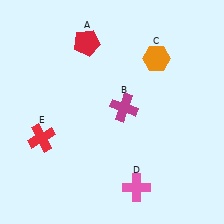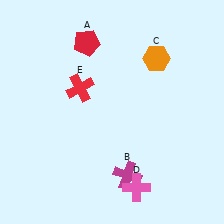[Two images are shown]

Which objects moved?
The objects that moved are: the magenta cross (B), the red cross (E).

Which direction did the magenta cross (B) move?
The magenta cross (B) moved down.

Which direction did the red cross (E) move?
The red cross (E) moved up.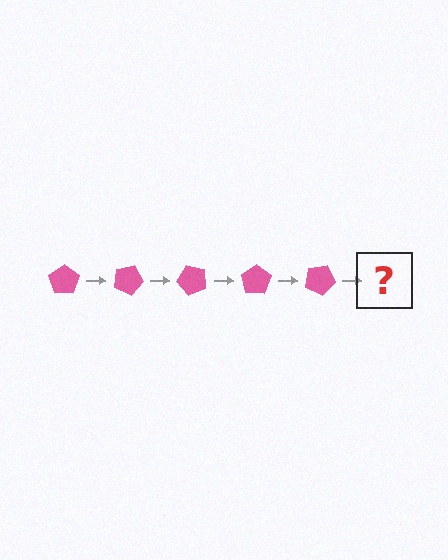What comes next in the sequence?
The next element should be a pink pentagon rotated 125 degrees.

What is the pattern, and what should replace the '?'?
The pattern is that the pentagon rotates 25 degrees each step. The '?' should be a pink pentagon rotated 125 degrees.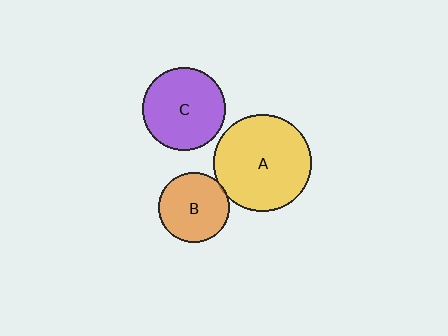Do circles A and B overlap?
Yes.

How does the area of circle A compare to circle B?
Approximately 2.0 times.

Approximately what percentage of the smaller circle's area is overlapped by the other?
Approximately 5%.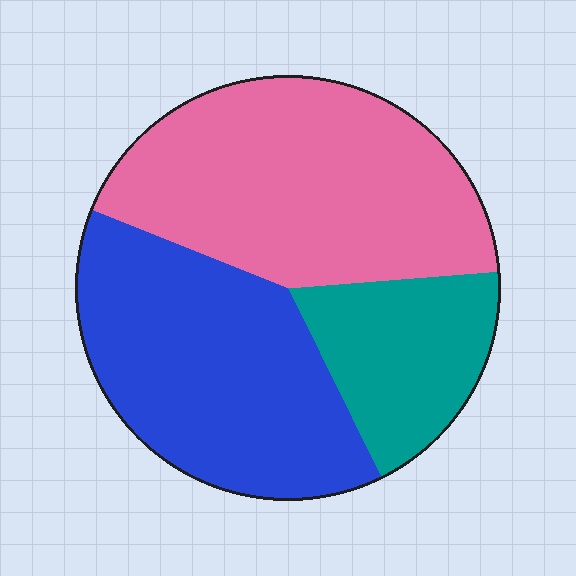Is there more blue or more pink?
Pink.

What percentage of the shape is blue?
Blue covers roughly 40% of the shape.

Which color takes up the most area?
Pink, at roughly 45%.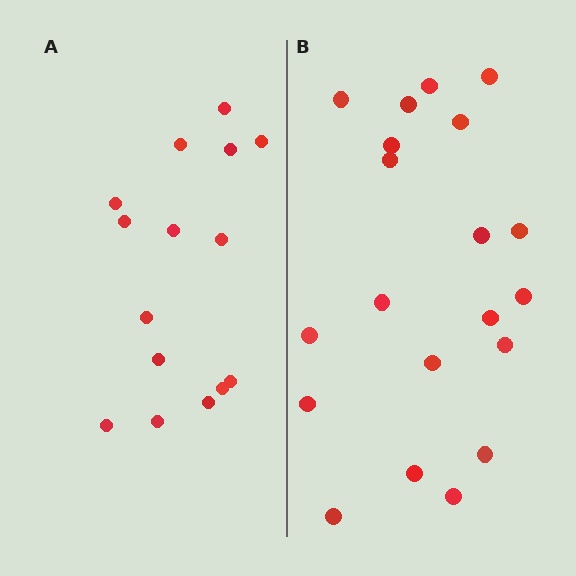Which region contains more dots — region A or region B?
Region B (the right region) has more dots.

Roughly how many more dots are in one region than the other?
Region B has about 5 more dots than region A.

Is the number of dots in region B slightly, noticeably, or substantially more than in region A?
Region B has noticeably more, but not dramatically so. The ratio is roughly 1.3 to 1.